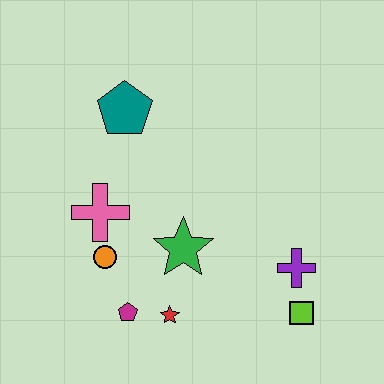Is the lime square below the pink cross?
Yes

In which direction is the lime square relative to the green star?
The lime square is to the right of the green star.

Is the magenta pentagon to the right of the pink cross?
Yes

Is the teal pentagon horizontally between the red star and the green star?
No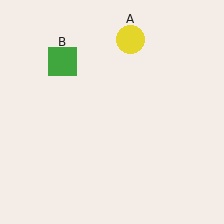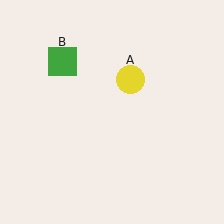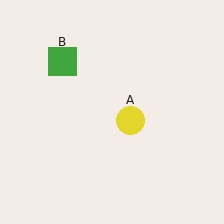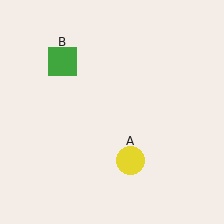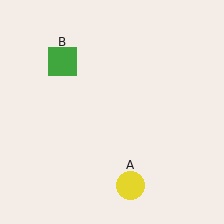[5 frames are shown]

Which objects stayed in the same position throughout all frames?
Green square (object B) remained stationary.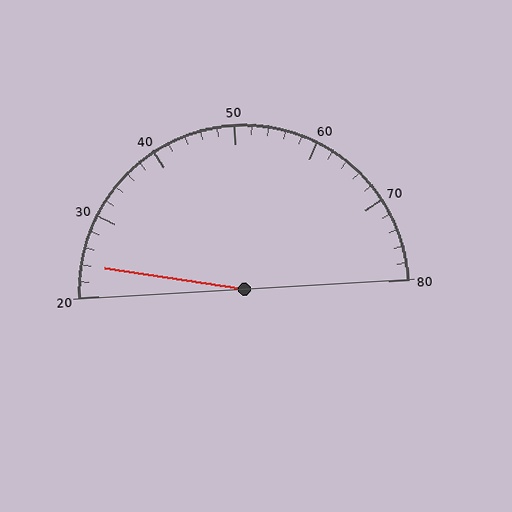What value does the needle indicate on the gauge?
The needle indicates approximately 24.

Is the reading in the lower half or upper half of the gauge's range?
The reading is in the lower half of the range (20 to 80).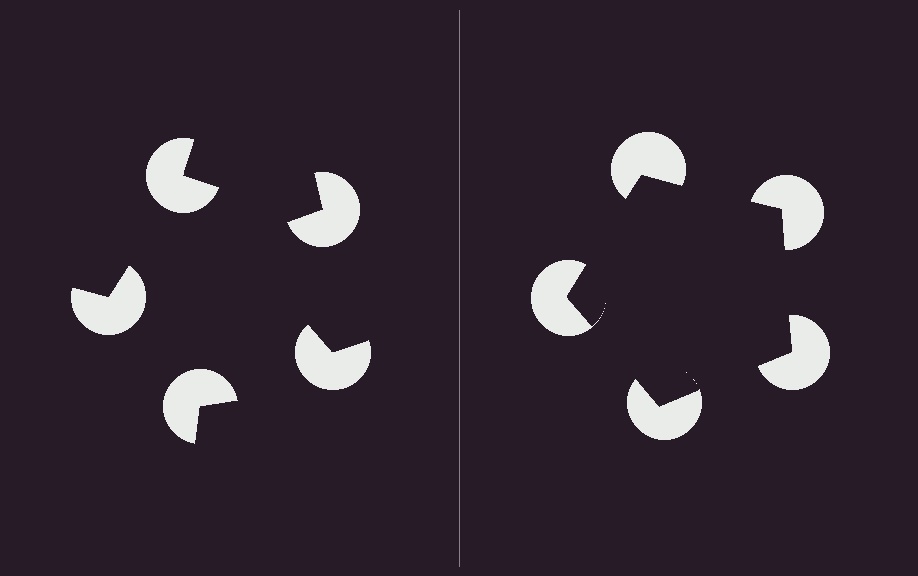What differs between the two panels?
The pac-man discs are positioned identically on both sides; only the wedge orientations differ. On the right they align to a pentagon; on the left they are misaligned.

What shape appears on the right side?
An illusory pentagon.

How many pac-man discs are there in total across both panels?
10 — 5 on each side.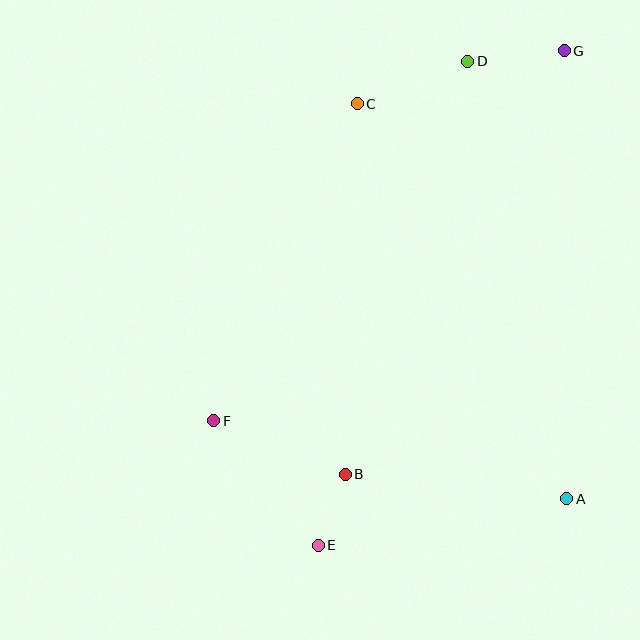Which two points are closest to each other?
Points B and E are closest to each other.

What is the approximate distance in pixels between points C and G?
The distance between C and G is approximately 214 pixels.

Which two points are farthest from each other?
Points E and G are farthest from each other.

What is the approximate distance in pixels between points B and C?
The distance between B and C is approximately 370 pixels.